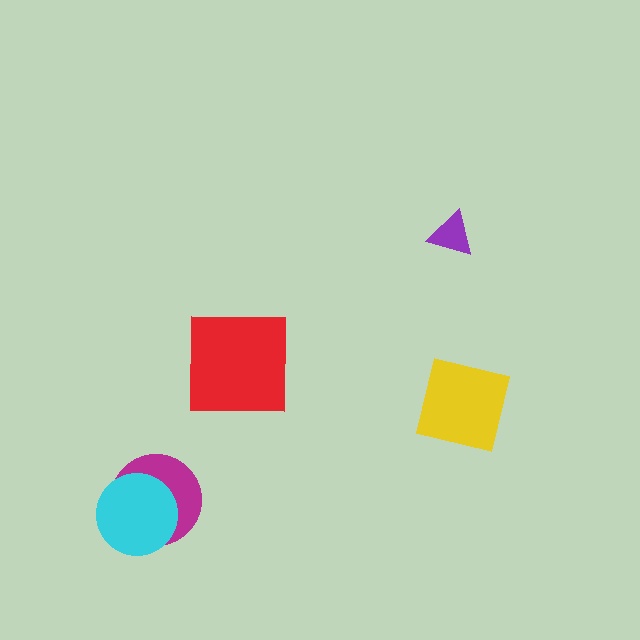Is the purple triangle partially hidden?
No, no other shape covers it.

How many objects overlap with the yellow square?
0 objects overlap with the yellow square.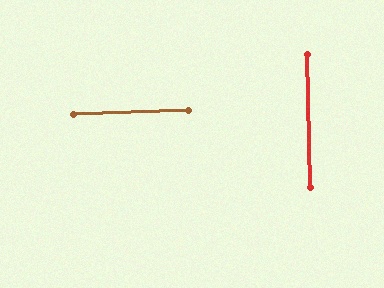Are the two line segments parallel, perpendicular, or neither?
Perpendicular — they meet at approximately 90°.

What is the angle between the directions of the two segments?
Approximately 90 degrees.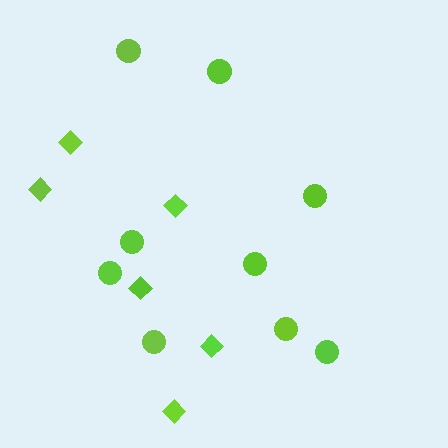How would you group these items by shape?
There are 2 groups: one group of diamonds (6) and one group of circles (9).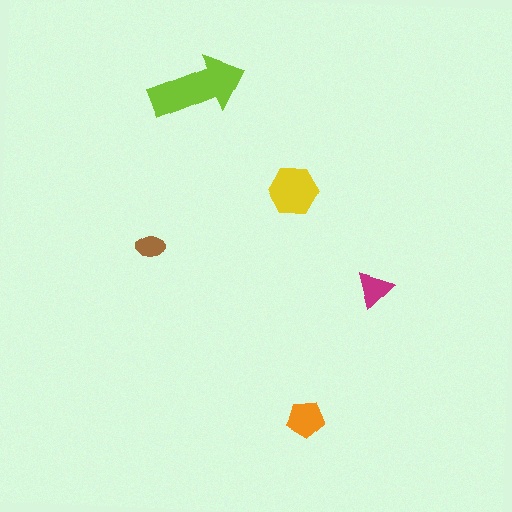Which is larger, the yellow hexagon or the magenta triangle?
The yellow hexagon.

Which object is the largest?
The lime arrow.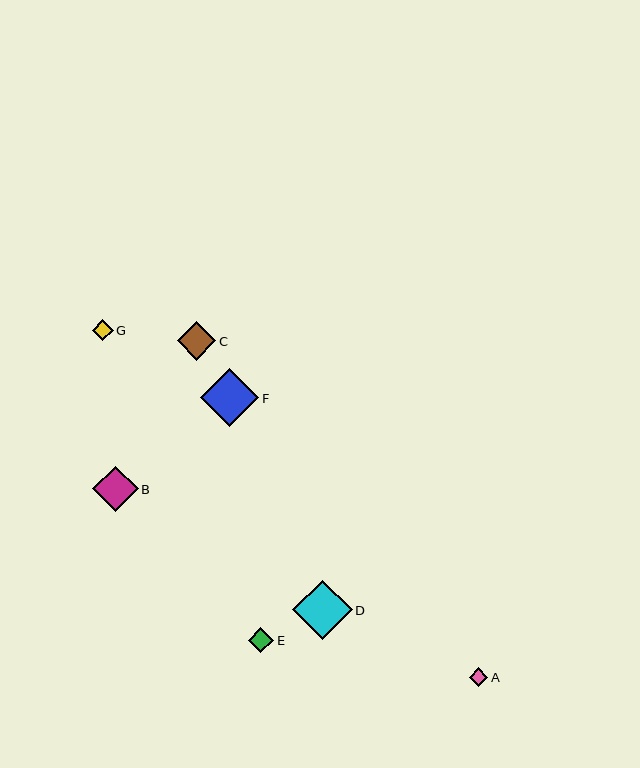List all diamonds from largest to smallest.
From largest to smallest: D, F, B, C, E, G, A.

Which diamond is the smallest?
Diamond A is the smallest with a size of approximately 19 pixels.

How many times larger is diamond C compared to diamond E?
Diamond C is approximately 1.5 times the size of diamond E.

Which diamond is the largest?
Diamond D is the largest with a size of approximately 59 pixels.